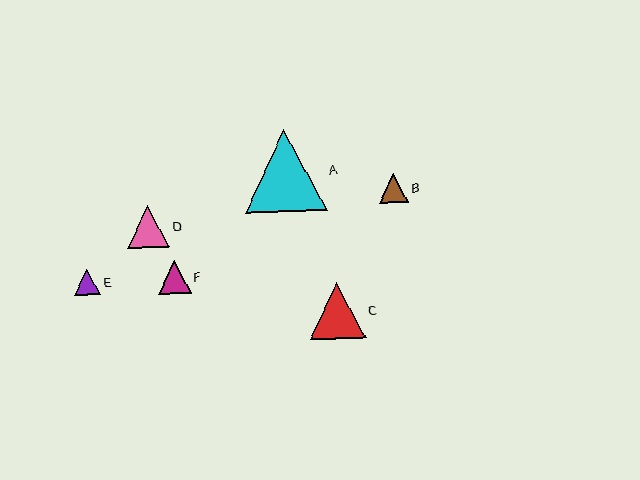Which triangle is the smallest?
Triangle E is the smallest with a size of approximately 26 pixels.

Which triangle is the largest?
Triangle A is the largest with a size of approximately 82 pixels.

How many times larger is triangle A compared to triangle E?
Triangle A is approximately 3.1 times the size of triangle E.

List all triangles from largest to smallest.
From largest to smallest: A, C, D, F, B, E.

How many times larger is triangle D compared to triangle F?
Triangle D is approximately 1.3 times the size of triangle F.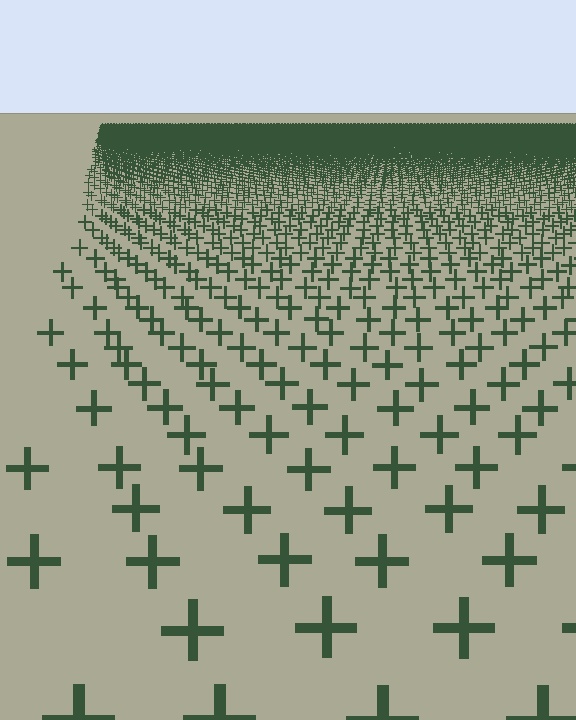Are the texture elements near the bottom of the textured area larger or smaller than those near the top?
Larger. Near the bottom, elements are closer to the viewer and appear at a bigger on-screen size.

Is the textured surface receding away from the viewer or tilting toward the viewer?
The surface is receding away from the viewer. Texture elements get smaller and denser toward the top.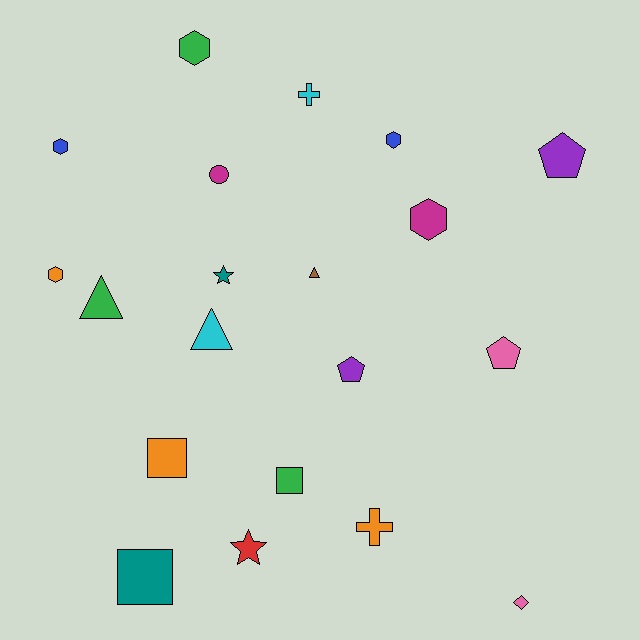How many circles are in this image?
There is 1 circle.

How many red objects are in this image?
There is 1 red object.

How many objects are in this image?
There are 20 objects.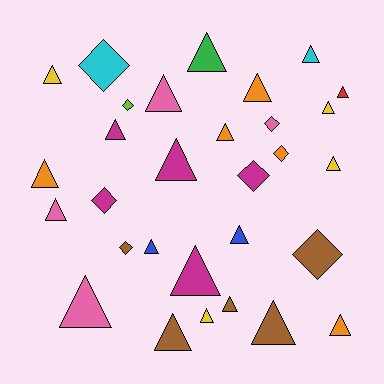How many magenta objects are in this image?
There are 5 magenta objects.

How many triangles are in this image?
There are 22 triangles.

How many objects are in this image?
There are 30 objects.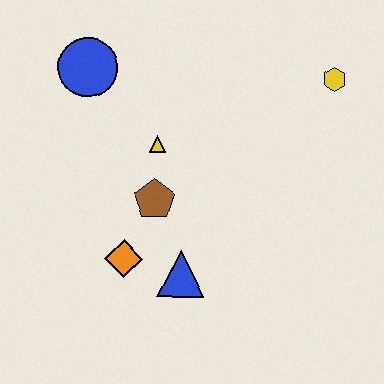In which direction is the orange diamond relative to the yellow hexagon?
The orange diamond is to the left of the yellow hexagon.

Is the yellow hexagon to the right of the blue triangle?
Yes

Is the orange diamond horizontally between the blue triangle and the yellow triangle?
No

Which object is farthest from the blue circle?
The yellow hexagon is farthest from the blue circle.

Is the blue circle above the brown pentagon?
Yes